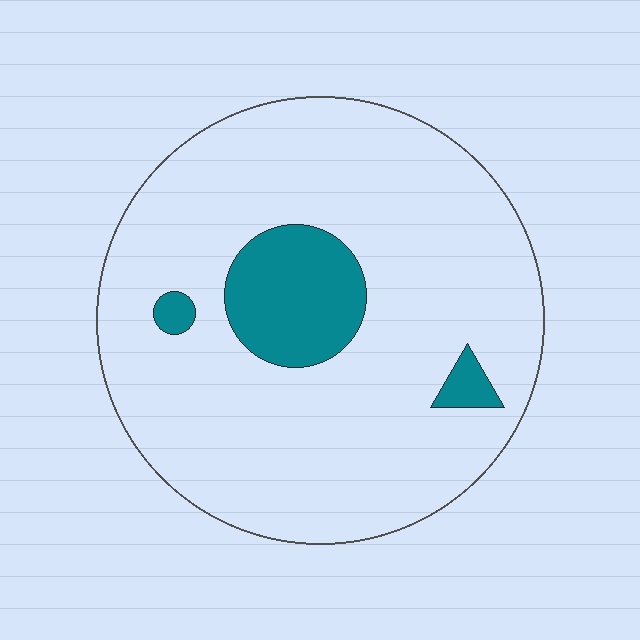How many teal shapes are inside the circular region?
3.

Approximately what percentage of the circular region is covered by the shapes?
Approximately 15%.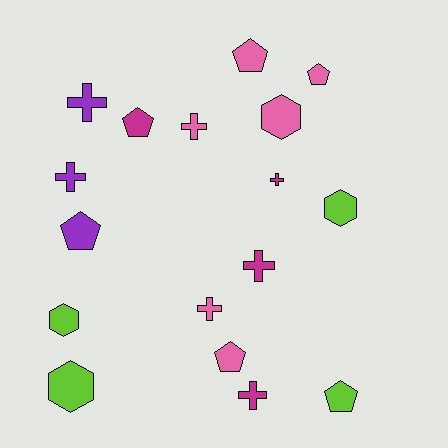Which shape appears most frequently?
Cross, with 7 objects.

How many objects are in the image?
There are 17 objects.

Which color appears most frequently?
Pink, with 6 objects.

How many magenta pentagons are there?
There is 1 magenta pentagon.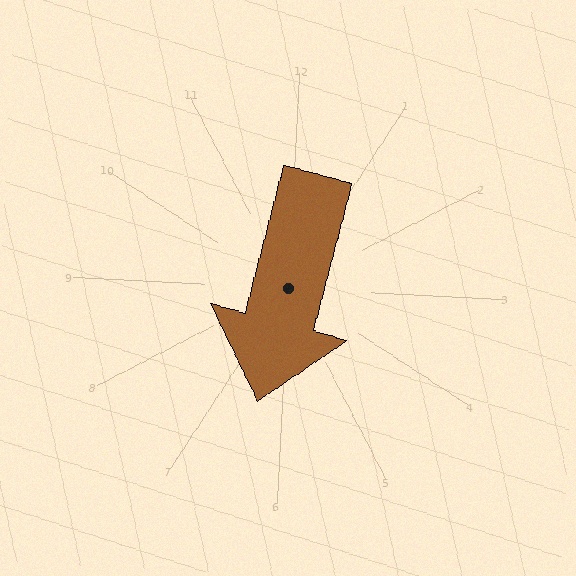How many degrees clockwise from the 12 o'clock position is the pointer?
Approximately 192 degrees.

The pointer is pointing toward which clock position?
Roughly 6 o'clock.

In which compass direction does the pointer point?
South.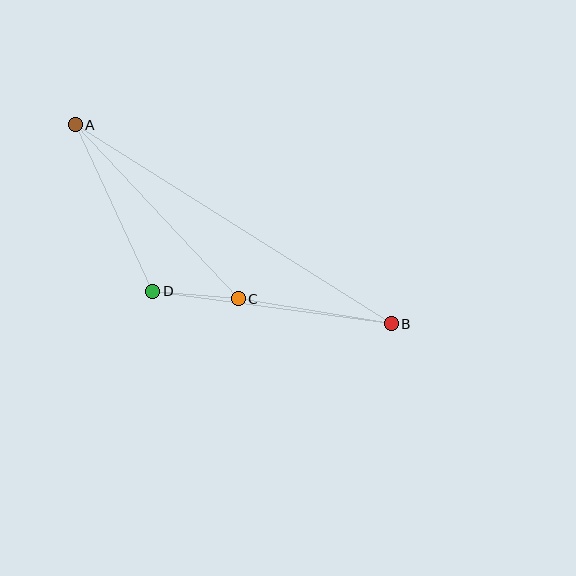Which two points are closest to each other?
Points C and D are closest to each other.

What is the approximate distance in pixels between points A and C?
The distance between A and C is approximately 239 pixels.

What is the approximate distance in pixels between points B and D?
The distance between B and D is approximately 241 pixels.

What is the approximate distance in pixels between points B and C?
The distance between B and C is approximately 155 pixels.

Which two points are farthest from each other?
Points A and B are farthest from each other.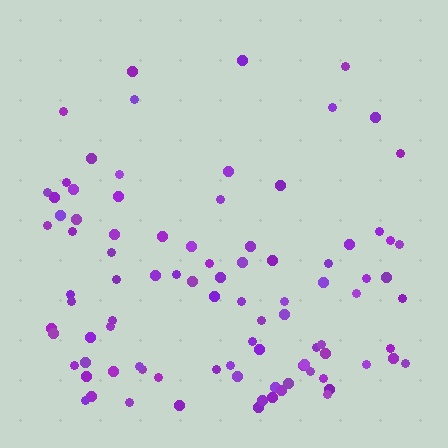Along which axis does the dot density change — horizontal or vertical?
Vertical.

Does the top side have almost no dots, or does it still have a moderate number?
Still a moderate number, just noticeably fewer than the bottom.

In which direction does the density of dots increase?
From top to bottom, with the bottom side densest.